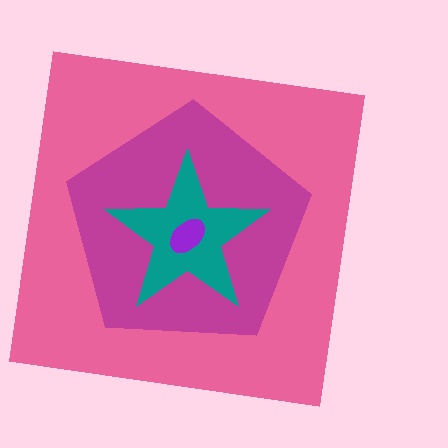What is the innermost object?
The purple ellipse.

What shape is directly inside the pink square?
The magenta pentagon.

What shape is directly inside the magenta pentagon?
The teal star.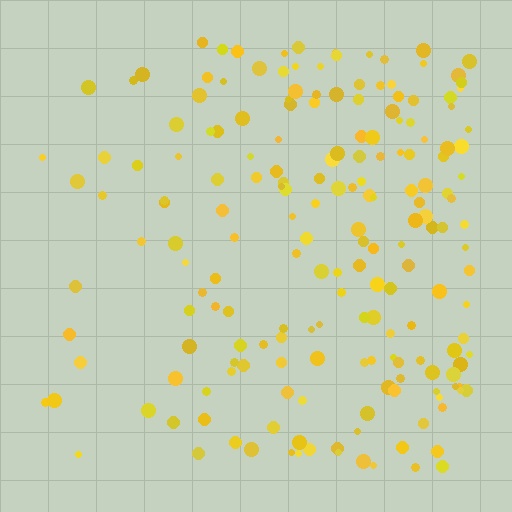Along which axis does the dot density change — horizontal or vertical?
Horizontal.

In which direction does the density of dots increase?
From left to right, with the right side densest.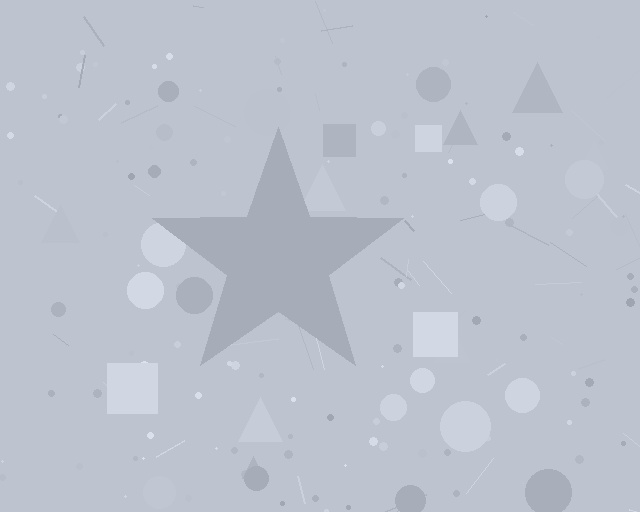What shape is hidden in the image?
A star is hidden in the image.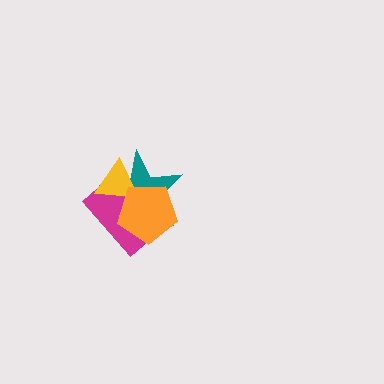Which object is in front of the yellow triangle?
The orange pentagon is in front of the yellow triangle.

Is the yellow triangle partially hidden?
Yes, it is partially covered by another shape.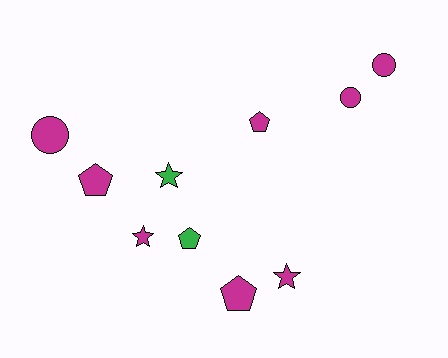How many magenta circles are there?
There are 3 magenta circles.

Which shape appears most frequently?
Pentagon, with 4 objects.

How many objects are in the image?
There are 10 objects.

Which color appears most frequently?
Magenta, with 8 objects.